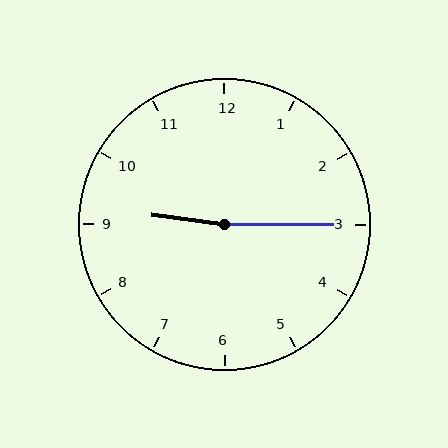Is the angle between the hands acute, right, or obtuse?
It is obtuse.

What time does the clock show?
9:15.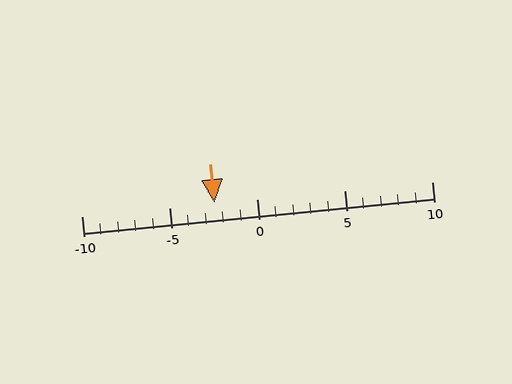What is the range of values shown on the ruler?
The ruler shows values from -10 to 10.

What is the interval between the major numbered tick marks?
The major tick marks are spaced 5 units apart.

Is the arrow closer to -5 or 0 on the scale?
The arrow is closer to 0.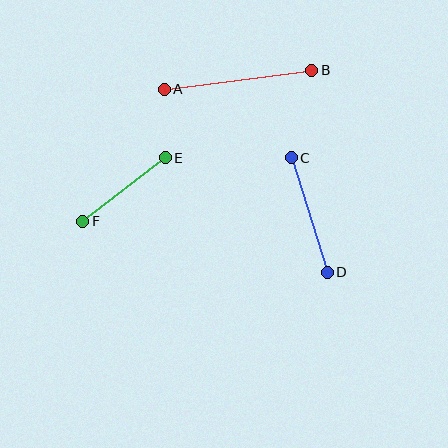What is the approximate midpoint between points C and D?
The midpoint is at approximately (309, 215) pixels.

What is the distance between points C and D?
The distance is approximately 120 pixels.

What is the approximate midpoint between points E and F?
The midpoint is at approximately (124, 190) pixels.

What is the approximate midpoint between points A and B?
The midpoint is at approximately (238, 80) pixels.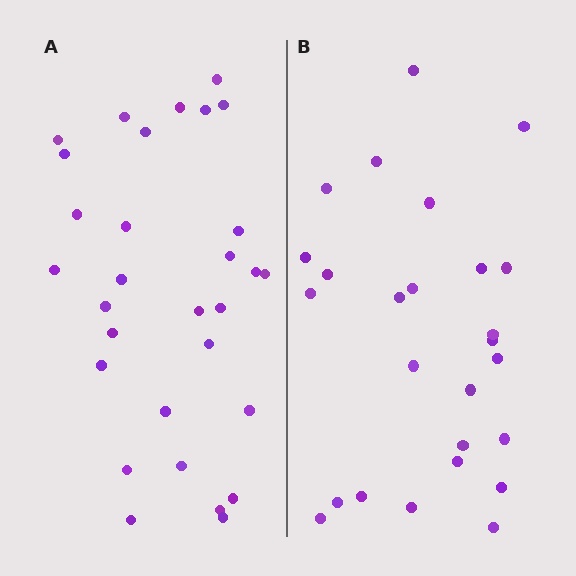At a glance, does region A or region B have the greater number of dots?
Region A (the left region) has more dots.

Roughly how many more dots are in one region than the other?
Region A has about 4 more dots than region B.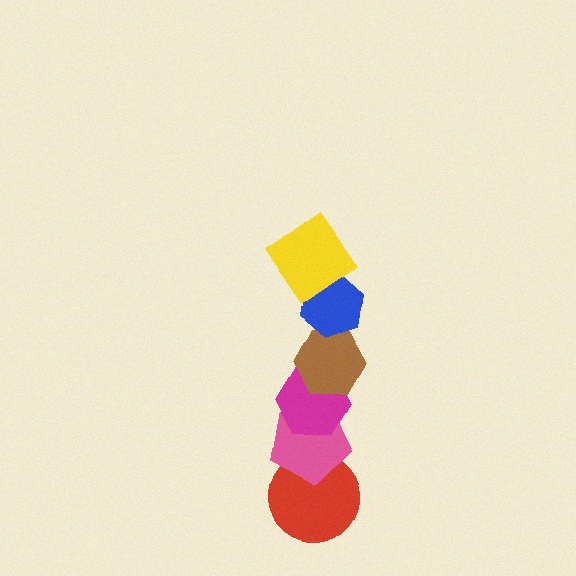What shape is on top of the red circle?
The pink pentagon is on top of the red circle.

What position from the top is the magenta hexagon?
The magenta hexagon is 4th from the top.